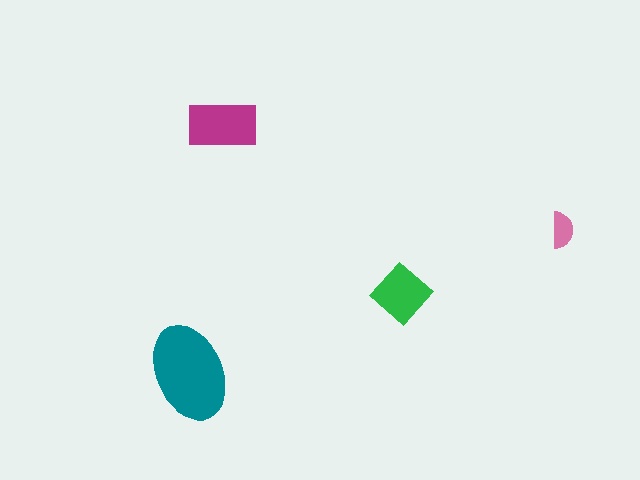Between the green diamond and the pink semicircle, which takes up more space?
The green diamond.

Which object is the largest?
The teal ellipse.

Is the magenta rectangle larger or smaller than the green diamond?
Larger.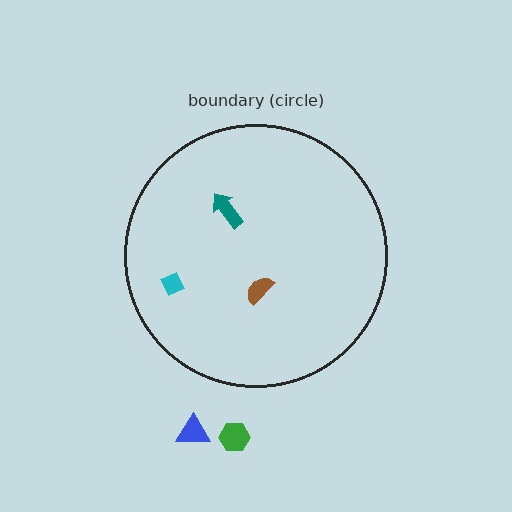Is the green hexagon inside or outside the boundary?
Outside.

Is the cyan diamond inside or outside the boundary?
Inside.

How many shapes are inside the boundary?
3 inside, 2 outside.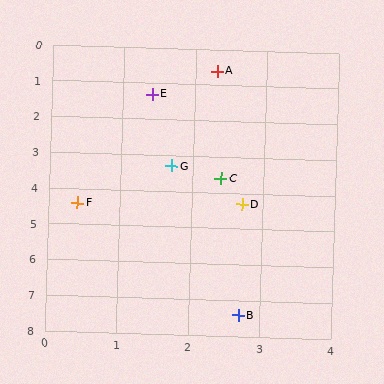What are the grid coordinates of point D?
Point D is at approximately (2.7, 4.3).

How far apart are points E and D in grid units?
Points E and D are about 3.3 grid units apart.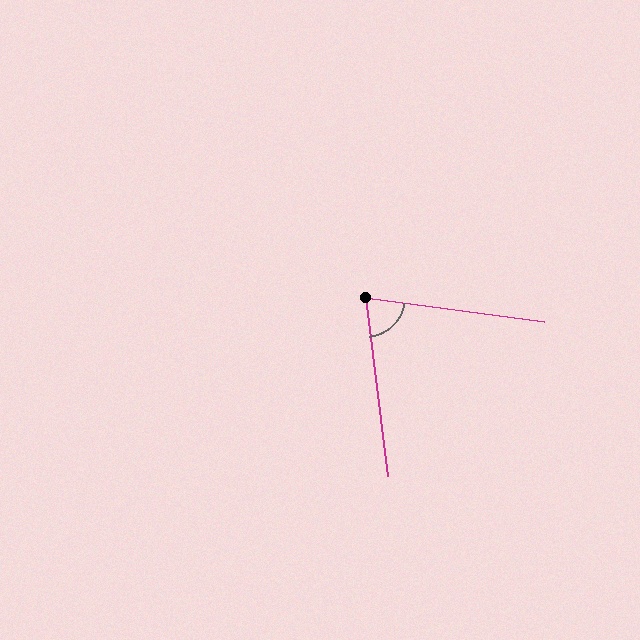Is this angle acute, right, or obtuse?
It is acute.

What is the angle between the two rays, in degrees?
Approximately 75 degrees.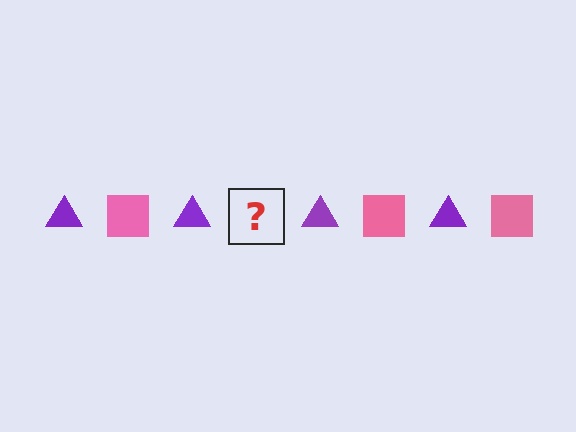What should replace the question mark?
The question mark should be replaced with a pink square.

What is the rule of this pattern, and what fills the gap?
The rule is that the pattern alternates between purple triangle and pink square. The gap should be filled with a pink square.